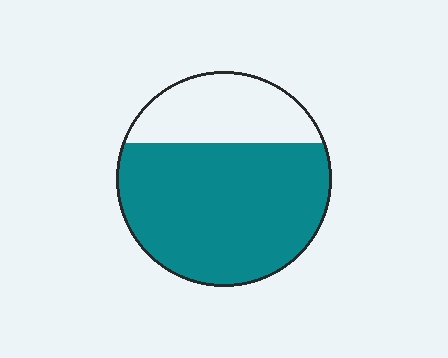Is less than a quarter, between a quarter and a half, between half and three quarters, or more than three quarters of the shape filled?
Between half and three quarters.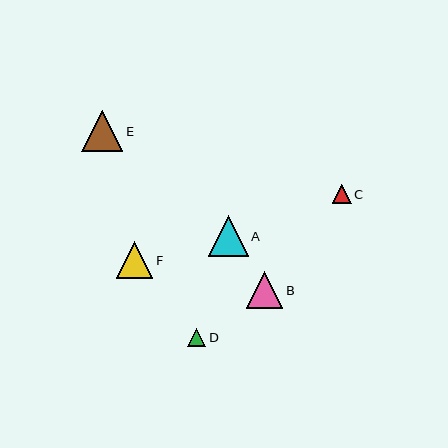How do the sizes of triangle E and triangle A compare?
Triangle E and triangle A are approximately the same size.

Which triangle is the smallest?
Triangle D is the smallest with a size of approximately 18 pixels.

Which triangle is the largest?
Triangle E is the largest with a size of approximately 42 pixels.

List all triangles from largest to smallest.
From largest to smallest: E, A, F, B, C, D.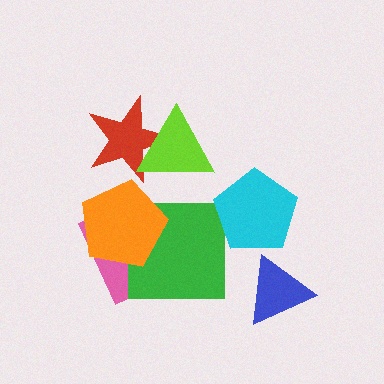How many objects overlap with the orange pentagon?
2 objects overlap with the orange pentagon.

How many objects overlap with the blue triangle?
0 objects overlap with the blue triangle.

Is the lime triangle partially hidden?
No, no other shape covers it.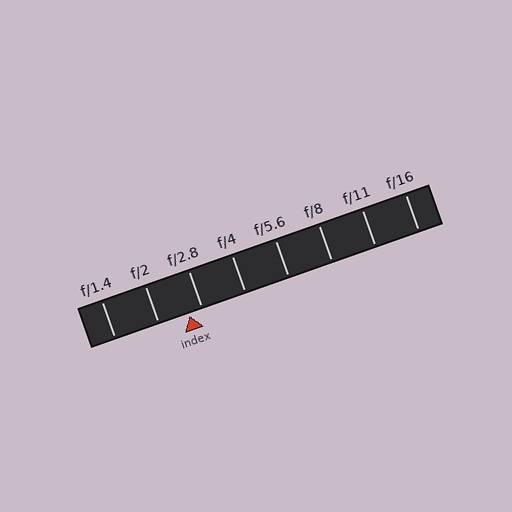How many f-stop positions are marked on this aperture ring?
There are 8 f-stop positions marked.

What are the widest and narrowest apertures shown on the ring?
The widest aperture shown is f/1.4 and the narrowest is f/16.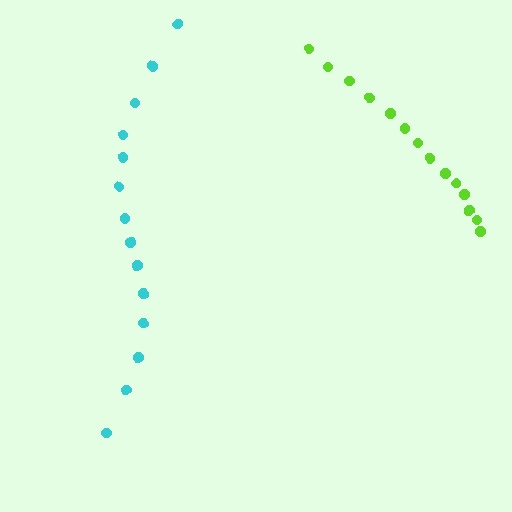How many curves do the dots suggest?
There are 2 distinct paths.